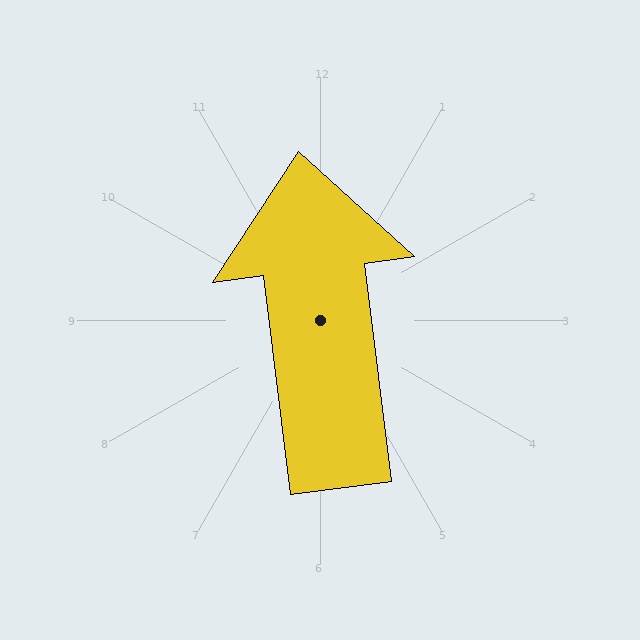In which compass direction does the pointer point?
North.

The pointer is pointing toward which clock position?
Roughly 12 o'clock.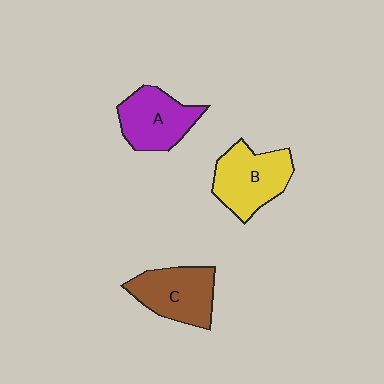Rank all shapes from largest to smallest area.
From largest to smallest: B (yellow), C (brown), A (purple).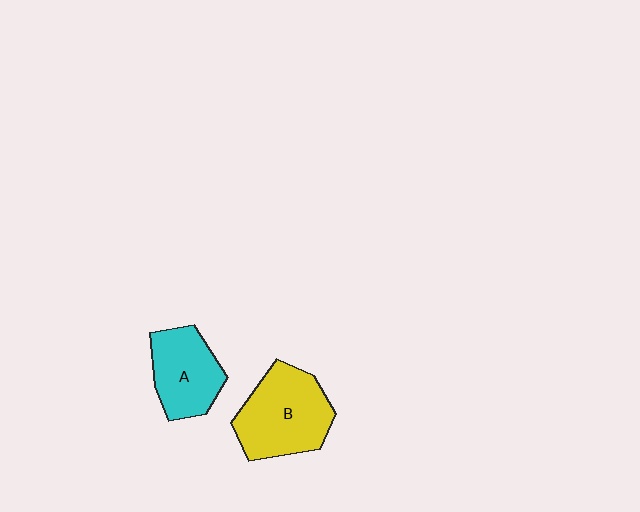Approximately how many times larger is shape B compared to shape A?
Approximately 1.3 times.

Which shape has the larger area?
Shape B (yellow).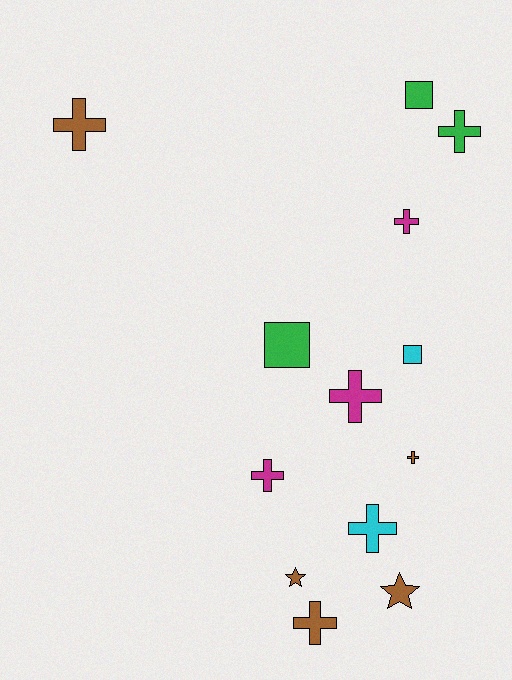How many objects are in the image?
There are 13 objects.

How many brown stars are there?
There are 2 brown stars.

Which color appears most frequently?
Brown, with 5 objects.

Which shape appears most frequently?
Cross, with 8 objects.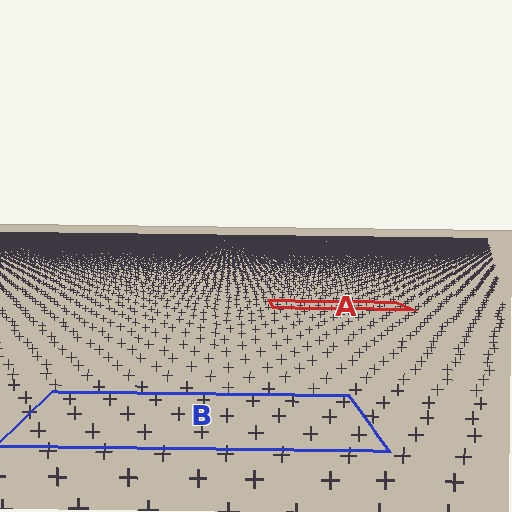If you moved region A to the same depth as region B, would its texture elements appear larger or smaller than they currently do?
They would appear larger. At a closer depth, the same texture elements are projected at a bigger on-screen size.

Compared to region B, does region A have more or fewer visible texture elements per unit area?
Region A has more texture elements per unit area — they are packed more densely because it is farther away.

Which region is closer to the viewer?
Region B is closer. The texture elements there are larger and more spread out.